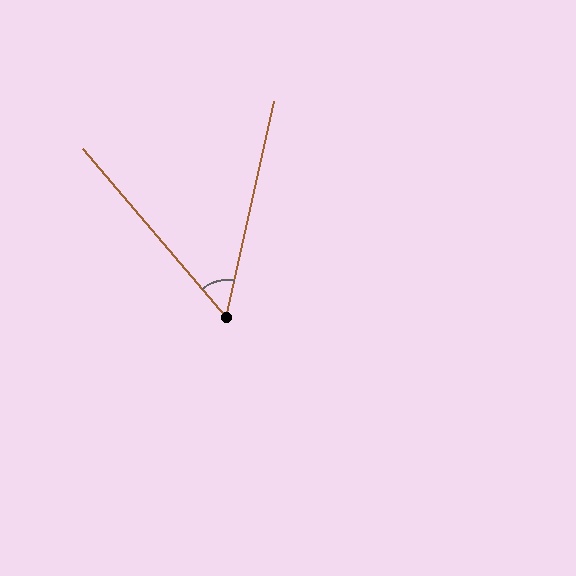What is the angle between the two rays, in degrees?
Approximately 53 degrees.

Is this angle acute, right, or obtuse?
It is acute.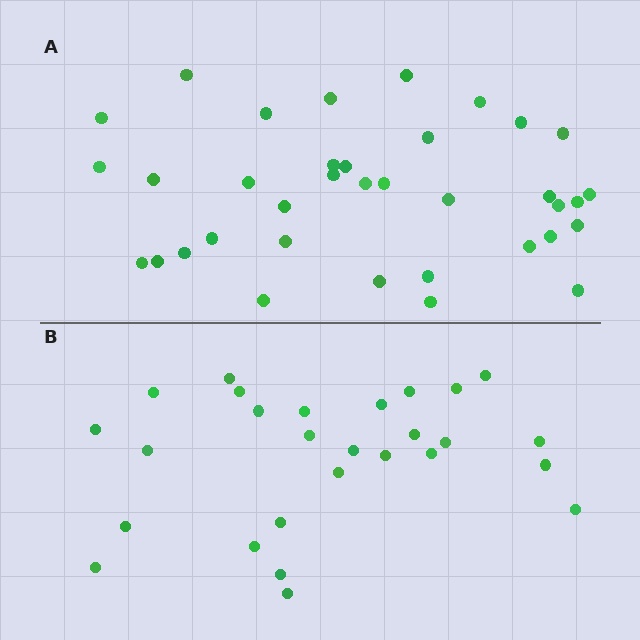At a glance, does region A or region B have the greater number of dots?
Region A (the top region) has more dots.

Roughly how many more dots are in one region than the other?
Region A has roughly 8 or so more dots than region B.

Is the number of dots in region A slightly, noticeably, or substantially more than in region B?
Region A has noticeably more, but not dramatically so. The ratio is roughly 1.3 to 1.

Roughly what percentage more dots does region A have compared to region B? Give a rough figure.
About 35% more.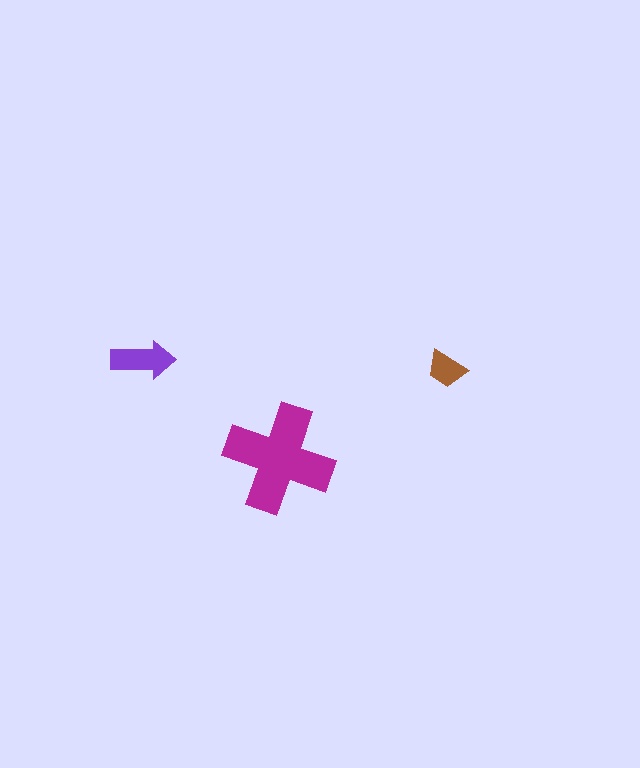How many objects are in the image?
There are 3 objects in the image.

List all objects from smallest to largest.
The brown trapezoid, the purple arrow, the magenta cross.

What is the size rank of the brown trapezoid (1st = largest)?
3rd.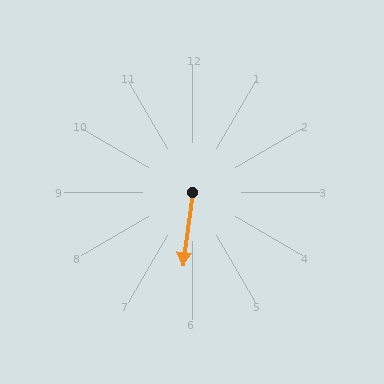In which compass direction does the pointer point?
South.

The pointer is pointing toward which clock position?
Roughly 6 o'clock.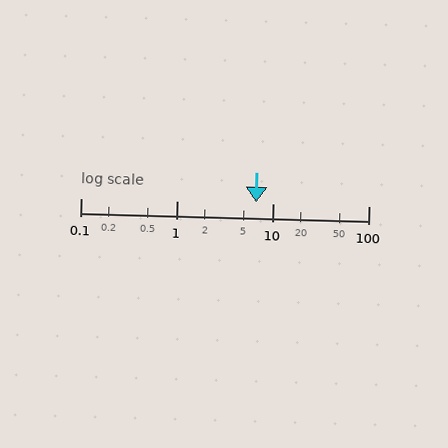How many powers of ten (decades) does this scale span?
The scale spans 3 decades, from 0.1 to 100.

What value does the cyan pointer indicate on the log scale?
The pointer indicates approximately 6.7.